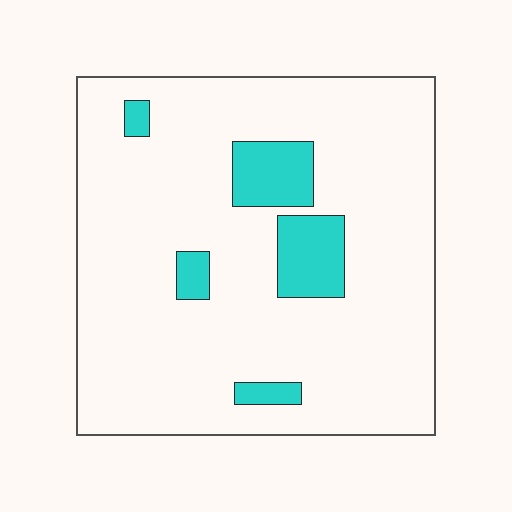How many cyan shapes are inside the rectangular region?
5.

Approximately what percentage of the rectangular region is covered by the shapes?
Approximately 10%.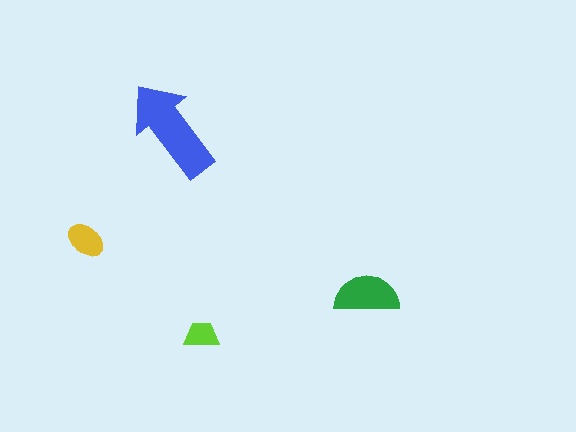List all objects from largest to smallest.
The blue arrow, the green semicircle, the yellow ellipse, the lime trapezoid.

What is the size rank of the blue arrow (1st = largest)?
1st.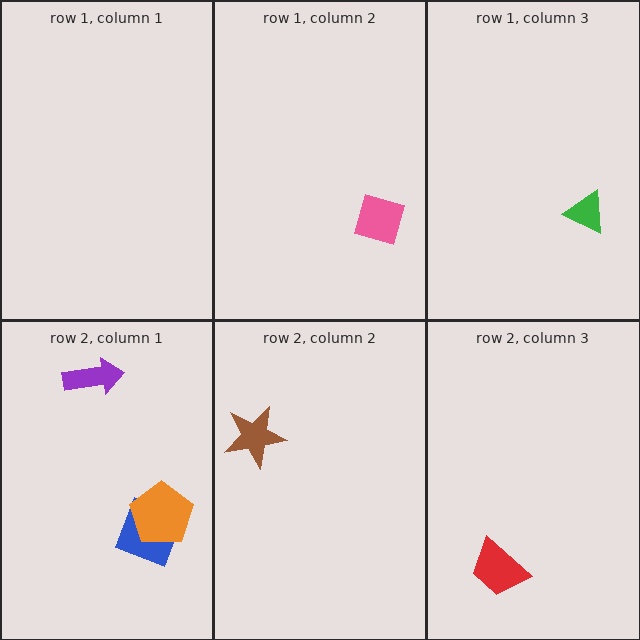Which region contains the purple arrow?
The row 2, column 1 region.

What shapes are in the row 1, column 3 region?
The green triangle.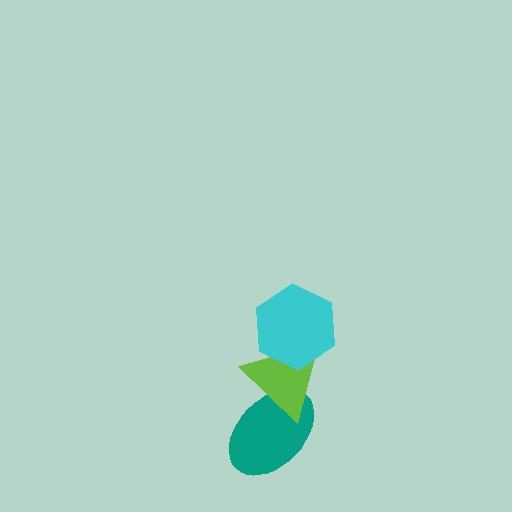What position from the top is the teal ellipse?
The teal ellipse is 3rd from the top.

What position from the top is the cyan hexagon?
The cyan hexagon is 1st from the top.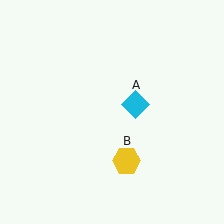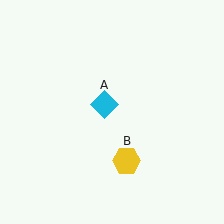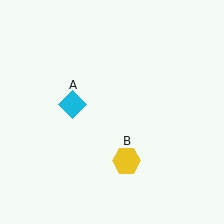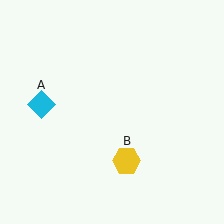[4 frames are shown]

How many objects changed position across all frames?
1 object changed position: cyan diamond (object A).